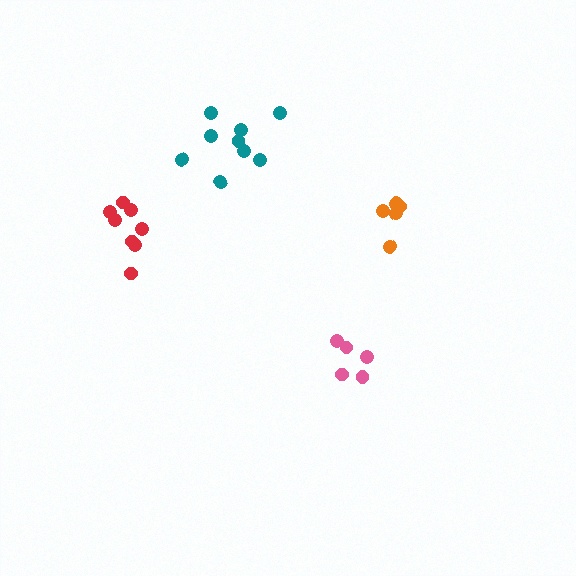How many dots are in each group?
Group 1: 5 dots, Group 2: 8 dots, Group 3: 5 dots, Group 4: 9 dots (27 total).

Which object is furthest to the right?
The orange cluster is rightmost.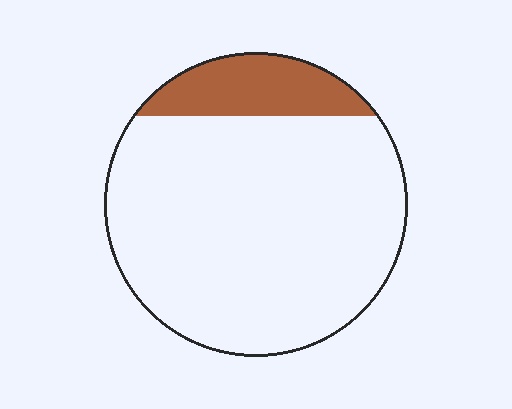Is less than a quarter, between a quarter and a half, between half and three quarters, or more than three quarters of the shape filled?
Less than a quarter.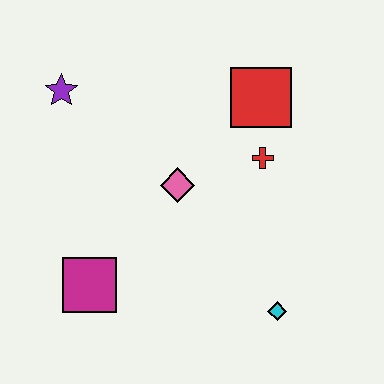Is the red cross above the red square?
No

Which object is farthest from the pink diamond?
The cyan diamond is farthest from the pink diamond.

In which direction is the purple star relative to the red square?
The purple star is to the left of the red square.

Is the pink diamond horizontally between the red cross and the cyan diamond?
No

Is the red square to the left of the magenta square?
No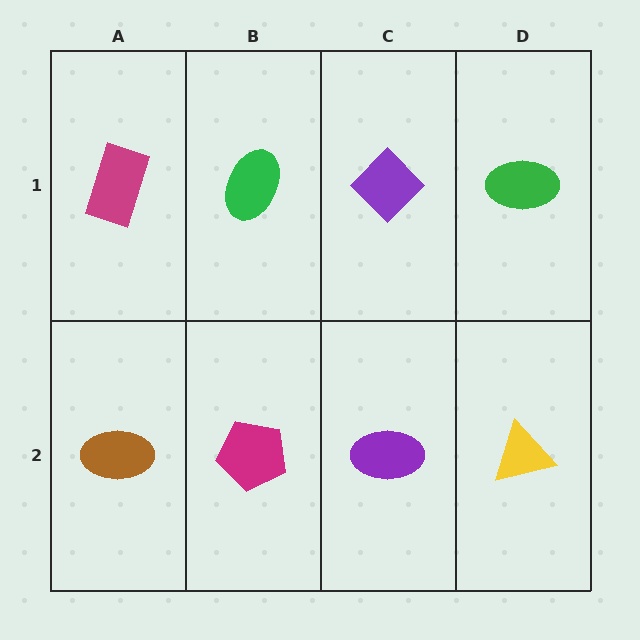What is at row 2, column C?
A purple ellipse.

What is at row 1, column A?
A magenta rectangle.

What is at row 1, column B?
A green ellipse.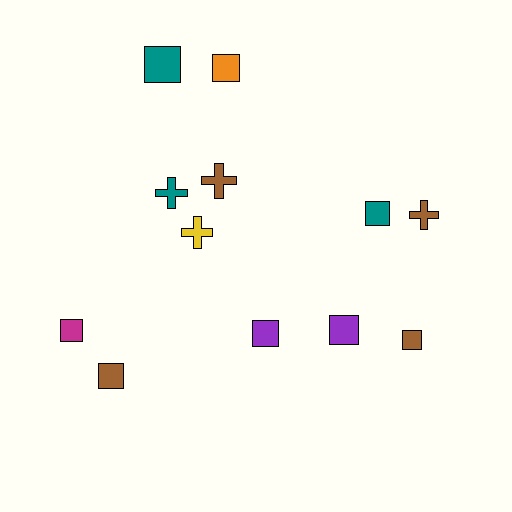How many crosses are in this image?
There are 4 crosses.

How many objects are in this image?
There are 12 objects.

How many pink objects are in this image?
There are no pink objects.